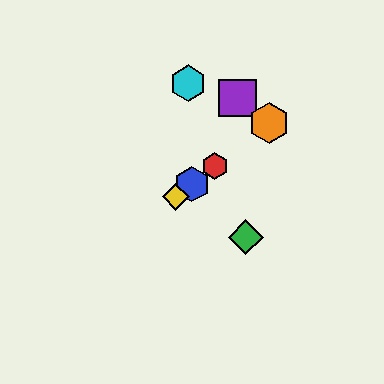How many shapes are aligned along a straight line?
4 shapes (the red hexagon, the blue hexagon, the yellow diamond, the orange hexagon) are aligned along a straight line.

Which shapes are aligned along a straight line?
The red hexagon, the blue hexagon, the yellow diamond, the orange hexagon are aligned along a straight line.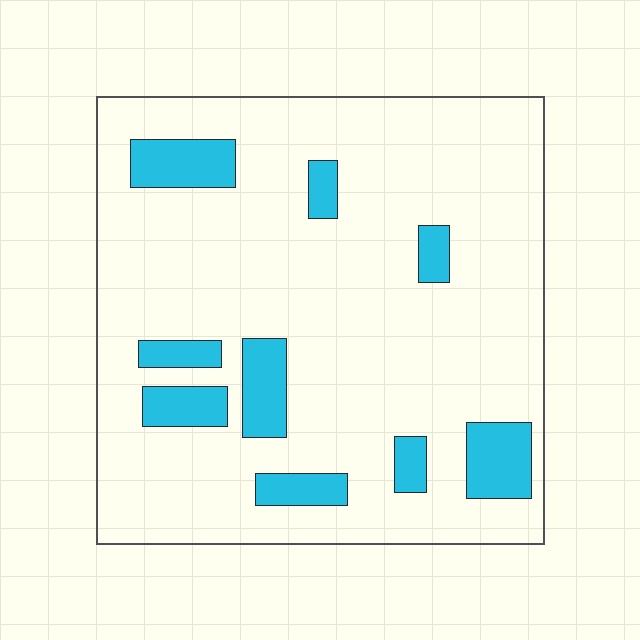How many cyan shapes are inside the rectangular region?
9.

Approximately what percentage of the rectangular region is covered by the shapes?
Approximately 15%.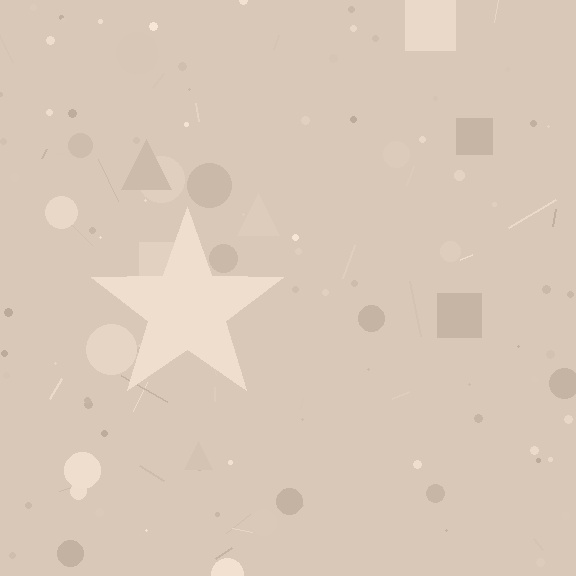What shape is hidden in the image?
A star is hidden in the image.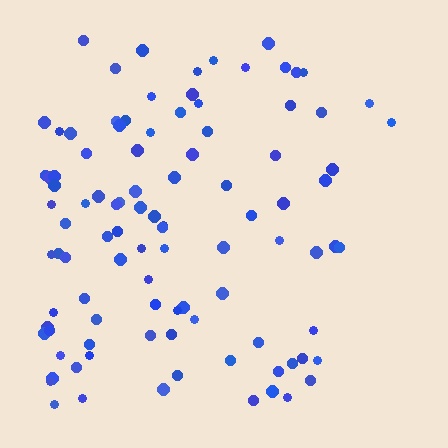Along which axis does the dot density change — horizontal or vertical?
Horizontal.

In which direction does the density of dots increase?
From right to left, with the left side densest.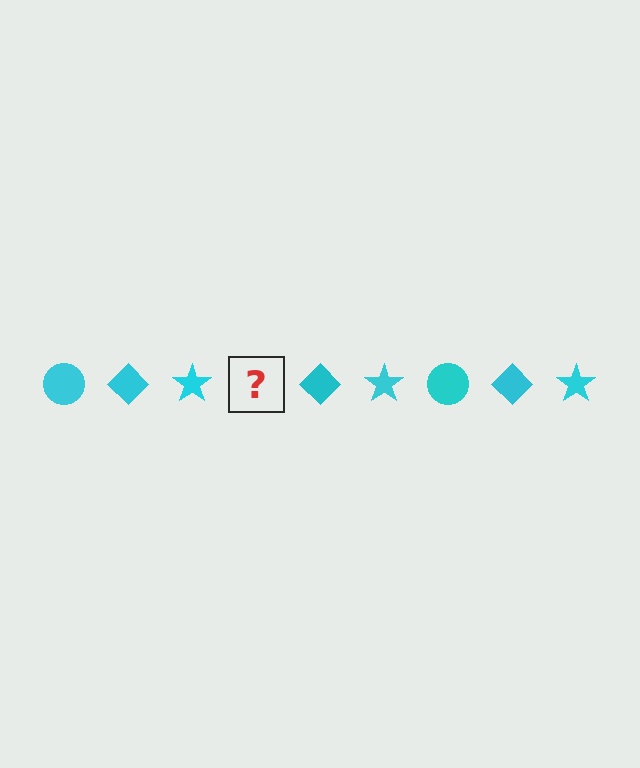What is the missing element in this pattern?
The missing element is a cyan circle.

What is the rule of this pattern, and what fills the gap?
The rule is that the pattern cycles through circle, diamond, star shapes in cyan. The gap should be filled with a cyan circle.